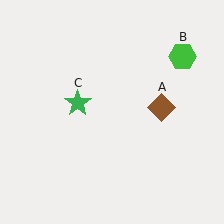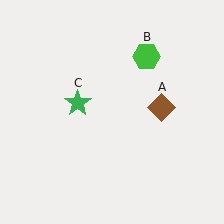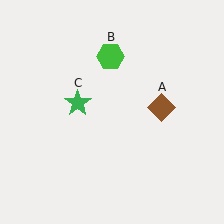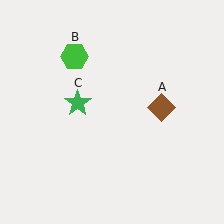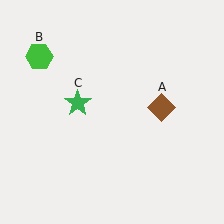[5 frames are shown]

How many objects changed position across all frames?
1 object changed position: green hexagon (object B).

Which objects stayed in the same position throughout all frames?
Brown diamond (object A) and green star (object C) remained stationary.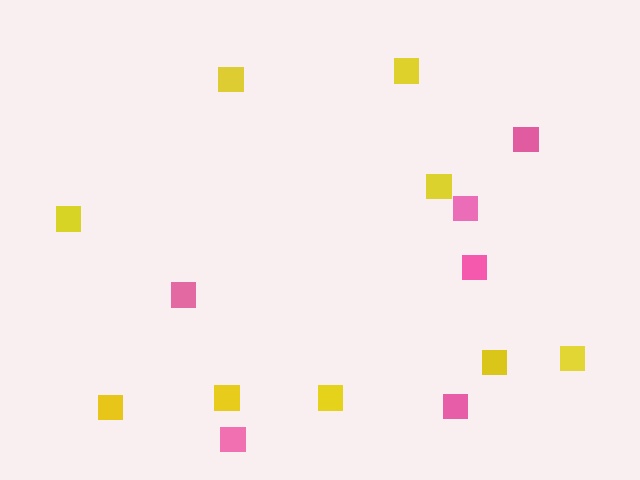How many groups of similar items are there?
There are 2 groups: one group of pink squares (6) and one group of yellow squares (9).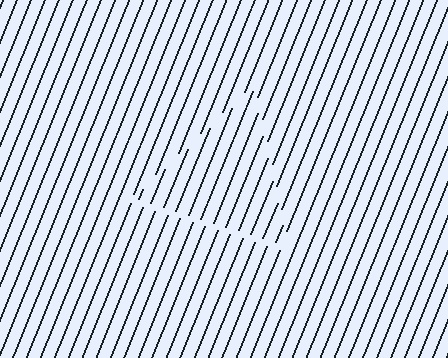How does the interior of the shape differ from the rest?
The interior of the shape contains the same grating, shifted by half a period — the contour is defined by the phase discontinuity where line-ends from the inner and outer gratings abut.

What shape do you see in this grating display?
An illusory triangle. The interior of the shape contains the same grating, shifted by half a period — the contour is defined by the phase discontinuity where line-ends from the inner and outer gratings abut.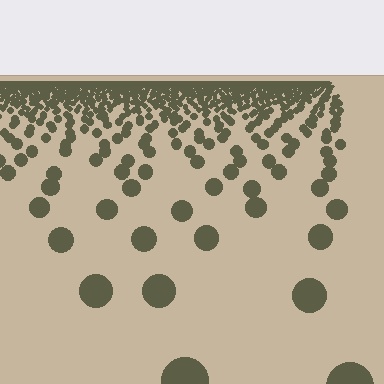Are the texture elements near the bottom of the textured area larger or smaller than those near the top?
Larger. Near the bottom, elements are closer to the viewer and appear at a bigger on-screen size.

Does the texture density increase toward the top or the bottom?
Density increases toward the top.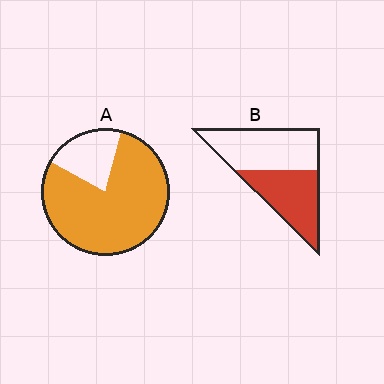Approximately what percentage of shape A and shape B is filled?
A is approximately 80% and B is approximately 45%.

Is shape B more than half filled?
No.